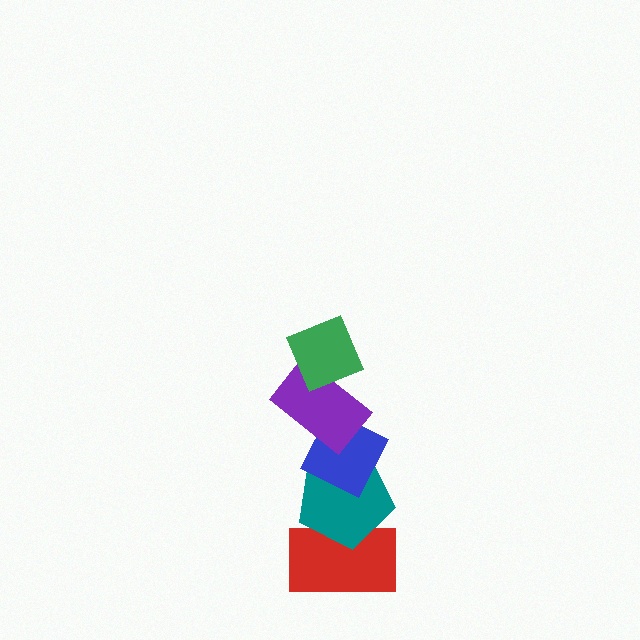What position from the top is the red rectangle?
The red rectangle is 5th from the top.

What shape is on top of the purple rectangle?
The green diamond is on top of the purple rectangle.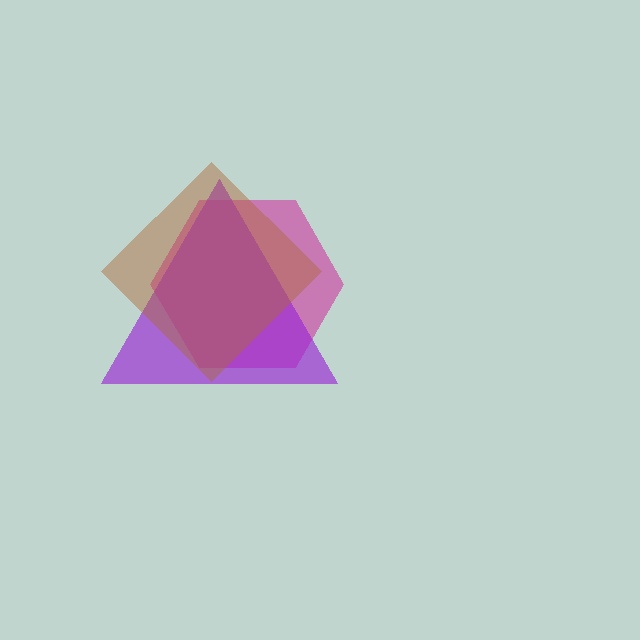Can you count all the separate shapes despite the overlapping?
Yes, there are 3 separate shapes.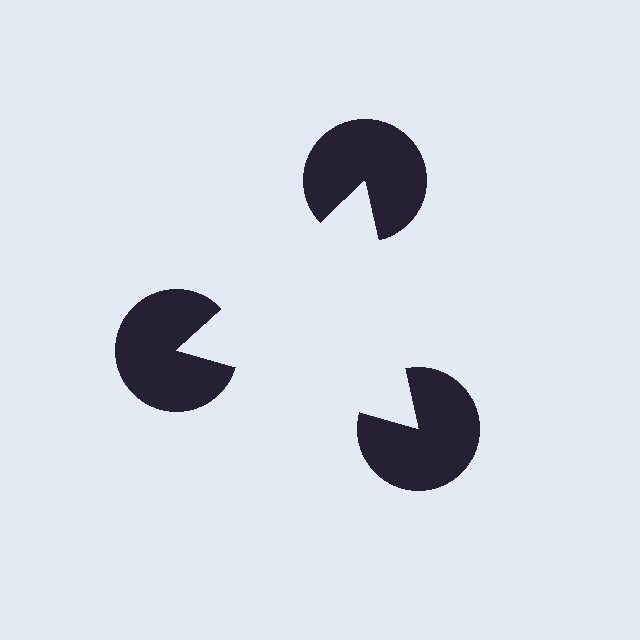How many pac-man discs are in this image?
There are 3 — one at each vertex of the illusory triangle.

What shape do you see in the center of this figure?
An illusory triangle — its edges are inferred from the aligned wedge cuts in the pac-man discs, not physically drawn.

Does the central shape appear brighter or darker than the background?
It typically appears slightly brighter than the background, even though no actual brightness change is drawn.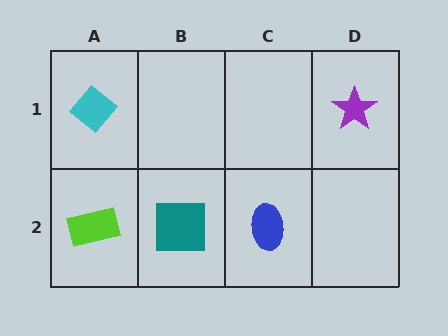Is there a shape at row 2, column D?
No, that cell is empty.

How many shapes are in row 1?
2 shapes.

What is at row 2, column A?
A lime rectangle.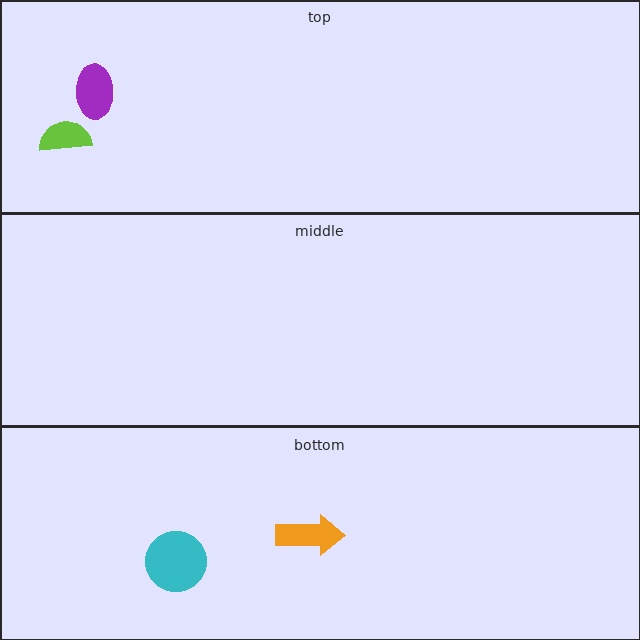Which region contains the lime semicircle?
The top region.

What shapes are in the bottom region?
The cyan circle, the orange arrow.